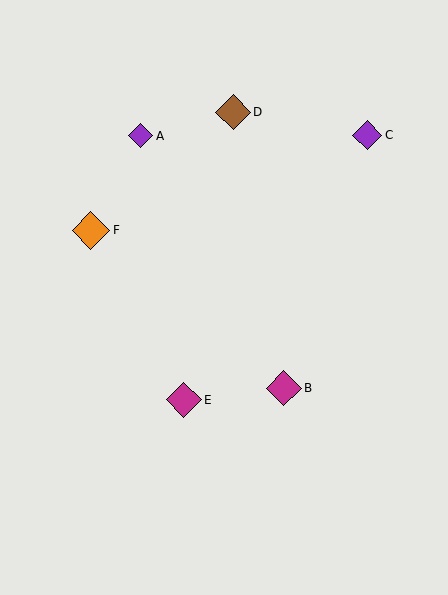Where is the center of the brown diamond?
The center of the brown diamond is at (233, 112).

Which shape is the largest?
The orange diamond (labeled F) is the largest.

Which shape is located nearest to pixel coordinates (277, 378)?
The magenta diamond (labeled B) at (284, 388) is nearest to that location.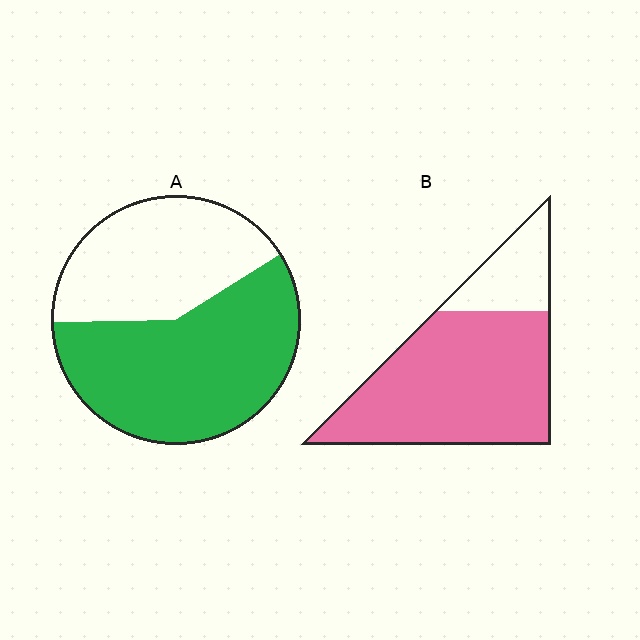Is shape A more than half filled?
Yes.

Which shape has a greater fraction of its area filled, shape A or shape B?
Shape B.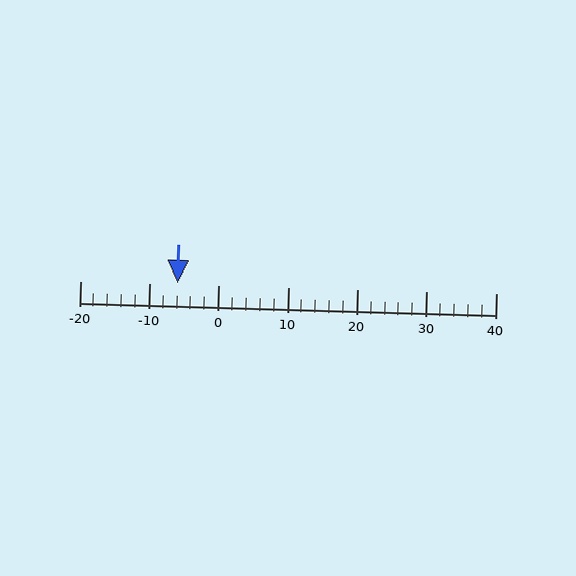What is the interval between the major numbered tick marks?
The major tick marks are spaced 10 units apart.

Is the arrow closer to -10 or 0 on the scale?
The arrow is closer to -10.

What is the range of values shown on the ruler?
The ruler shows values from -20 to 40.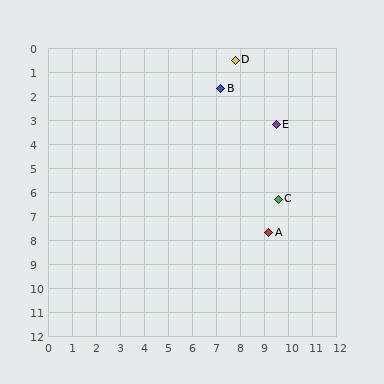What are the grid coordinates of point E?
Point E is at approximately (9.5, 3.2).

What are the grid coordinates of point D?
Point D is at approximately (7.8, 0.5).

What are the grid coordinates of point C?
Point C is at approximately (9.6, 6.3).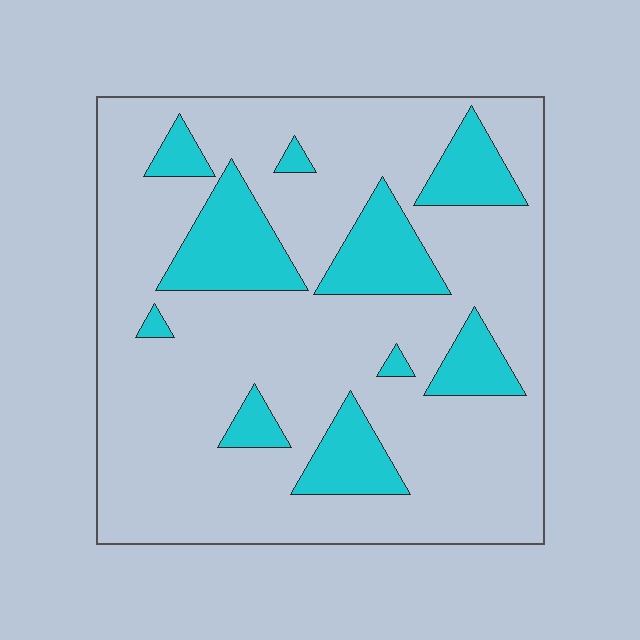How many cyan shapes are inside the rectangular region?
10.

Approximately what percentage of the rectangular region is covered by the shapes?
Approximately 20%.